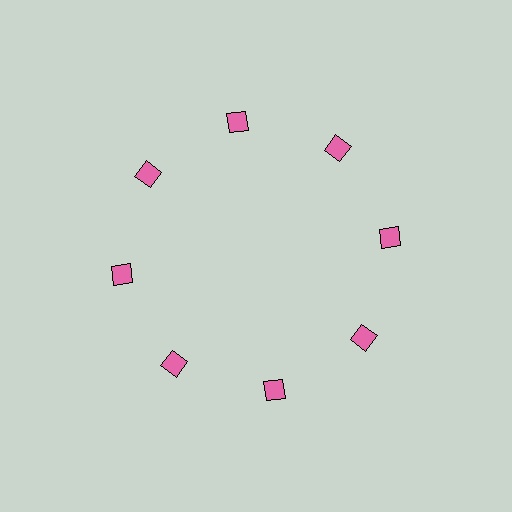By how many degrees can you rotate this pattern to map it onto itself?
The pattern maps onto itself every 45 degrees of rotation.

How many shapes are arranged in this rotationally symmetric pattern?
There are 8 shapes, arranged in 8 groups of 1.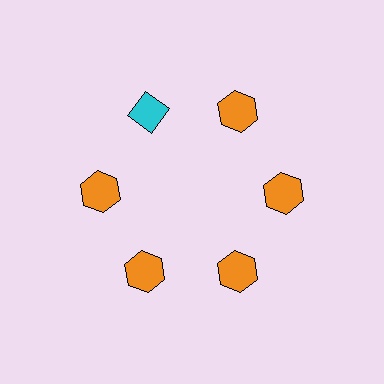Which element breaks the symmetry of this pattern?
The cyan diamond at roughly the 11 o'clock position breaks the symmetry. All other shapes are orange hexagons.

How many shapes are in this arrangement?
There are 6 shapes arranged in a ring pattern.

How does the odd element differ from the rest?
It differs in both color (cyan instead of orange) and shape (diamond instead of hexagon).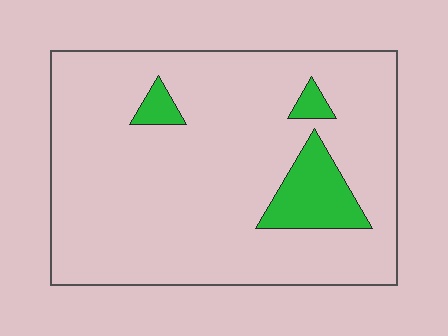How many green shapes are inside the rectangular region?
3.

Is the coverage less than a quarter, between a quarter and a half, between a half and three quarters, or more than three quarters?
Less than a quarter.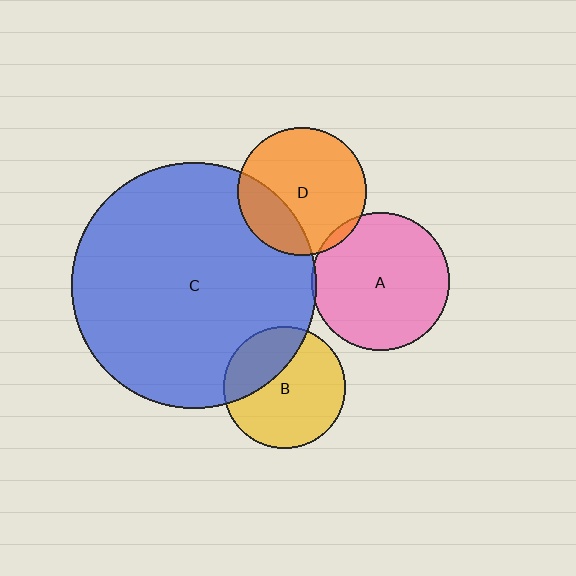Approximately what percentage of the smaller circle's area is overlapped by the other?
Approximately 30%.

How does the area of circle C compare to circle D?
Approximately 3.6 times.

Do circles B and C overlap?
Yes.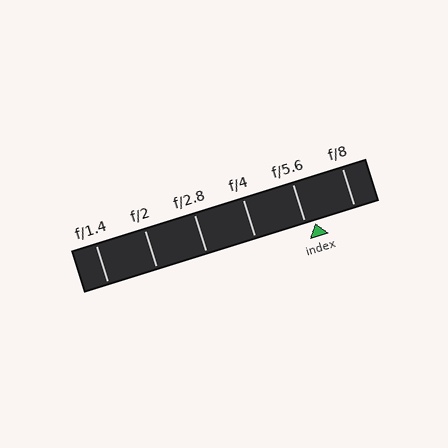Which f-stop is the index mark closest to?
The index mark is closest to f/5.6.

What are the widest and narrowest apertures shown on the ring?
The widest aperture shown is f/1.4 and the narrowest is f/8.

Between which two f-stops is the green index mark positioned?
The index mark is between f/5.6 and f/8.